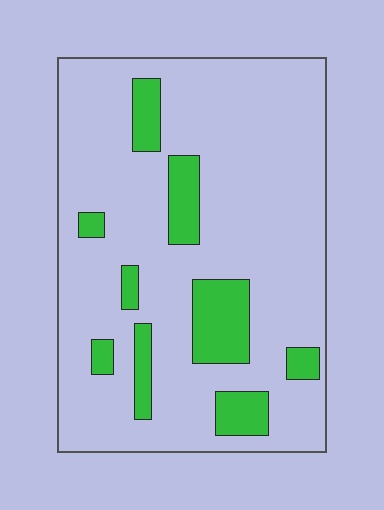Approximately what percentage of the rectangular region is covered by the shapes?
Approximately 15%.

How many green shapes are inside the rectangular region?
9.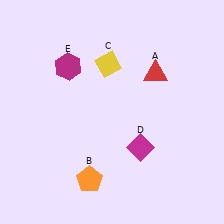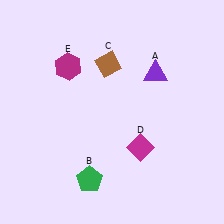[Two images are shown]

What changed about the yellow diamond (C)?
In Image 1, C is yellow. In Image 2, it changed to brown.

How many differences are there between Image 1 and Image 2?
There are 3 differences between the two images.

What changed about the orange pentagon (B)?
In Image 1, B is orange. In Image 2, it changed to green.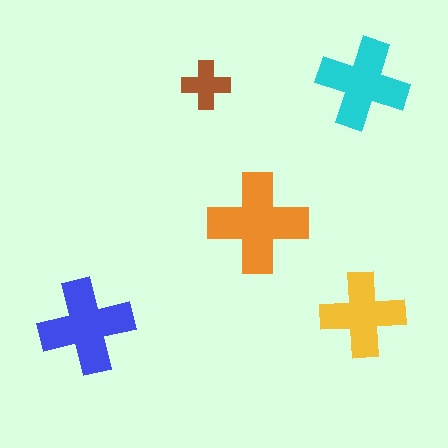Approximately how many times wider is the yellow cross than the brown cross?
About 1.5 times wider.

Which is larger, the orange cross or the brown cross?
The orange one.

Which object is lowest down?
The blue cross is bottommost.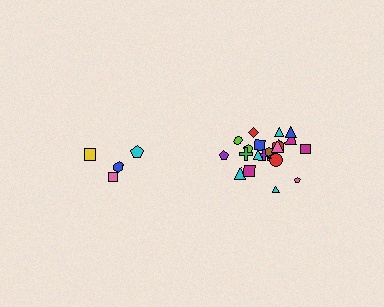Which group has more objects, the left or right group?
The right group.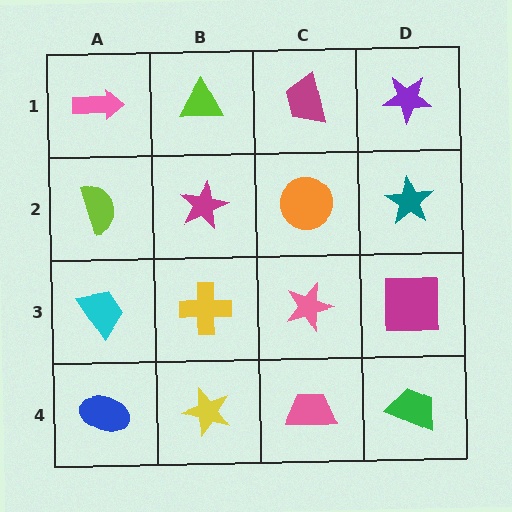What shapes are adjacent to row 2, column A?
A pink arrow (row 1, column A), a cyan trapezoid (row 3, column A), a magenta star (row 2, column B).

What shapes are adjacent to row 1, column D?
A teal star (row 2, column D), a magenta trapezoid (row 1, column C).